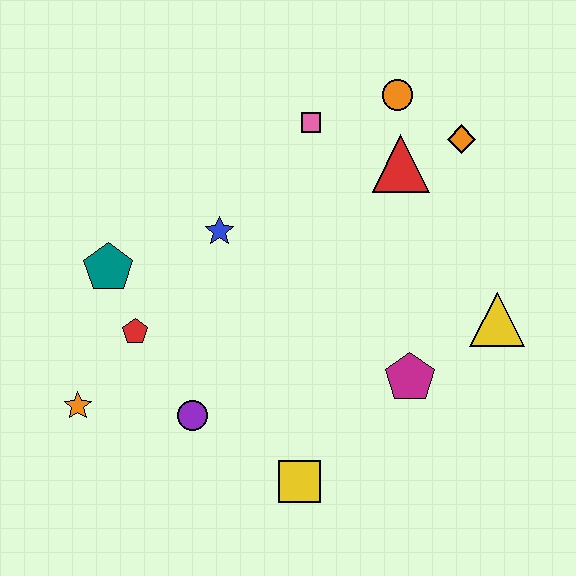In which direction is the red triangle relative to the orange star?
The red triangle is to the right of the orange star.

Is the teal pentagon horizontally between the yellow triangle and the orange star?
Yes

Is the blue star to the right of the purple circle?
Yes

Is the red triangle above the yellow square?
Yes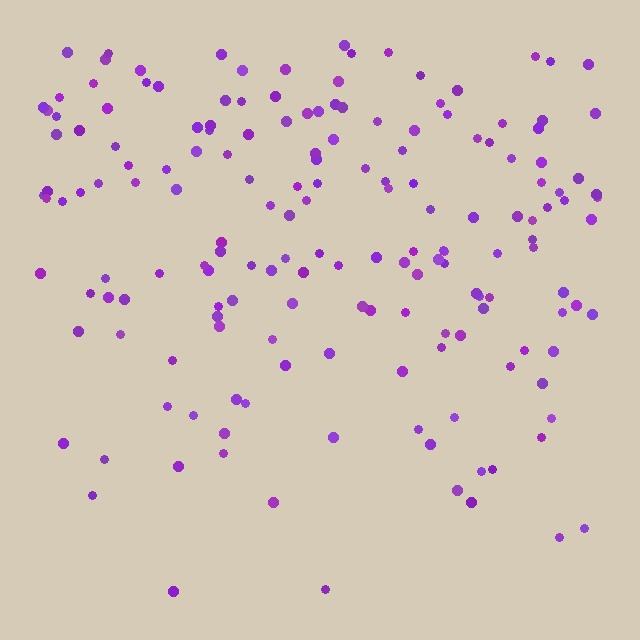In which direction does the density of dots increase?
From bottom to top, with the top side densest.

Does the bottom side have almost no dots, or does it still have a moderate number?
Still a moderate number, just noticeably fewer than the top.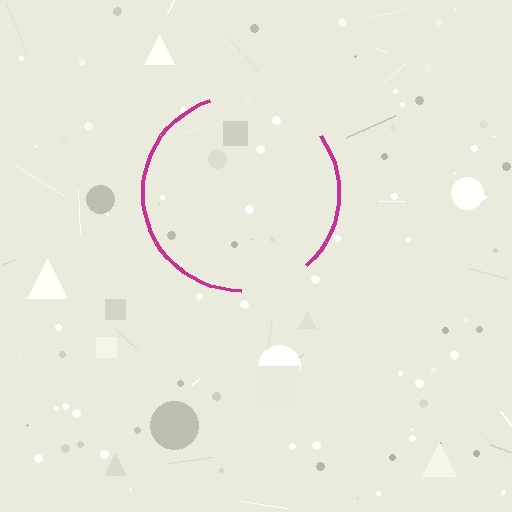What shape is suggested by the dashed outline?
The dashed outline suggests a circle.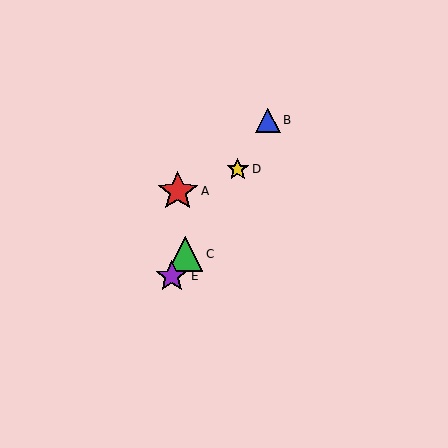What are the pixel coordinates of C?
Object C is at (185, 254).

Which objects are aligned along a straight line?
Objects B, C, D, E are aligned along a straight line.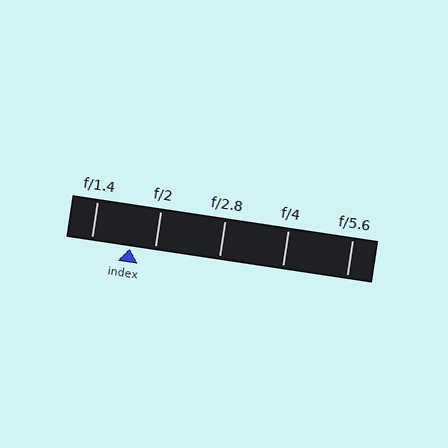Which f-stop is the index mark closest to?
The index mark is closest to f/2.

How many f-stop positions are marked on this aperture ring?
There are 5 f-stop positions marked.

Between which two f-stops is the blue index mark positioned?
The index mark is between f/1.4 and f/2.